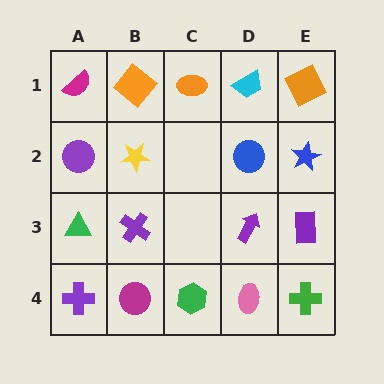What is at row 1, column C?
An orange ellipse.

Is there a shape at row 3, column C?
No, that cell is empty.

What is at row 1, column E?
An orange square.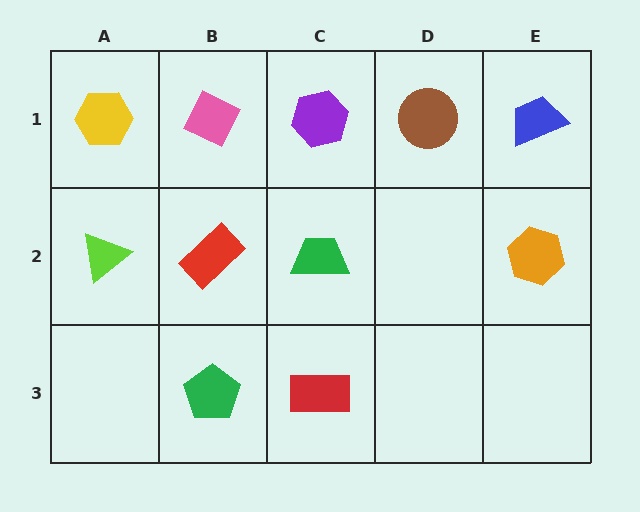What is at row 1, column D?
A brown circle.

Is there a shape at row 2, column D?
No, that cell is empty.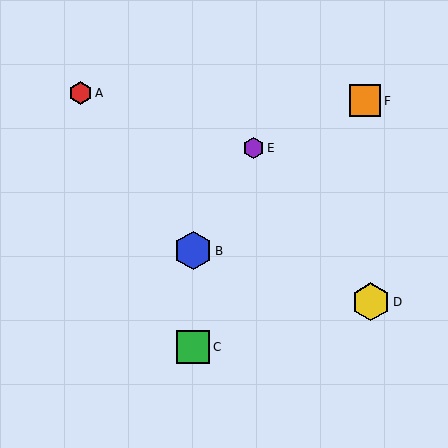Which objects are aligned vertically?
Objects B, C are aligned vertically.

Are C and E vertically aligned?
No, C is at x≈193 and E is at x≈254.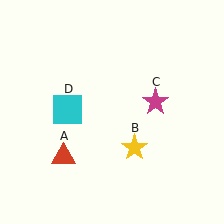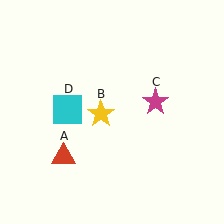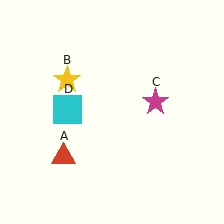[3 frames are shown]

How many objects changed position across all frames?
1 object changed position: yellow star (object B).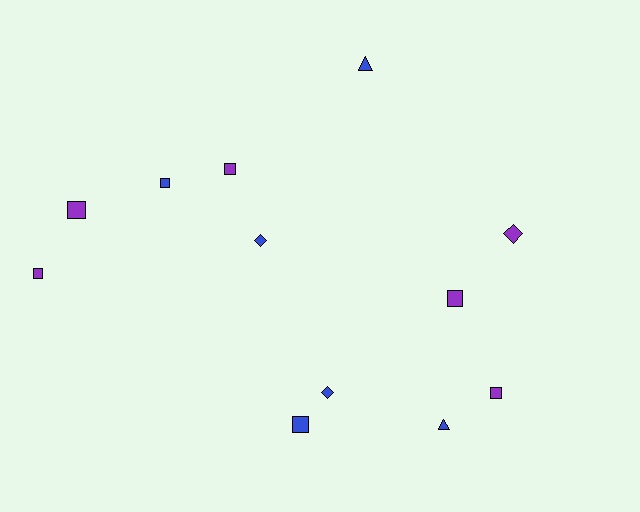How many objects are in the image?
There are 12 objects.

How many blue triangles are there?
There are 2 blue triangles.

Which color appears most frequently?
Blue, with 6 objects.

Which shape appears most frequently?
Square, with 7 objects.